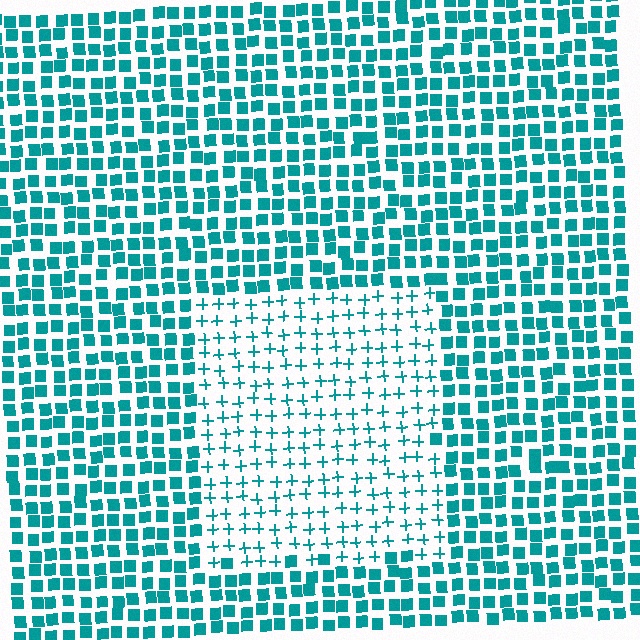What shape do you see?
I see a rectangle.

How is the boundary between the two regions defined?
The boundary is defined by a change in element shape: plus signs inside vs. squares outside. All elements share the same color and spacing.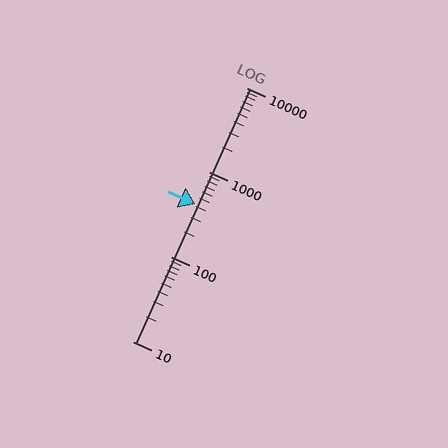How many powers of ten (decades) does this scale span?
The scale spans 3 decades, from 10 to 10000.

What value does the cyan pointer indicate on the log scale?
The pointer indicates approximately 420.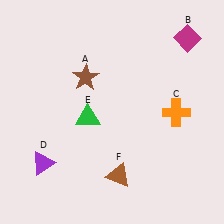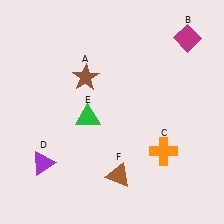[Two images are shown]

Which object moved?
The orange cross (C) moved down.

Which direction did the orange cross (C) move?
The orange cross (C) moved down.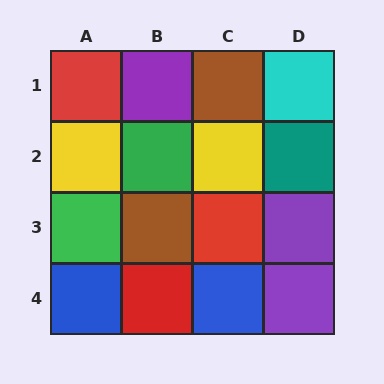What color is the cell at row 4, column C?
Blue.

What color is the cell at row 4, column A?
Blue.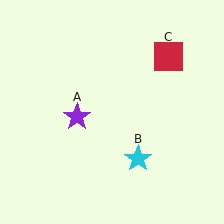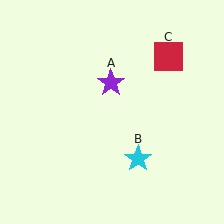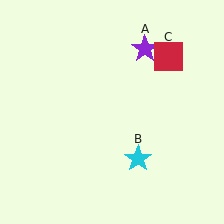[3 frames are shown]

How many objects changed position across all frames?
1 object changed position: purple star (object A).